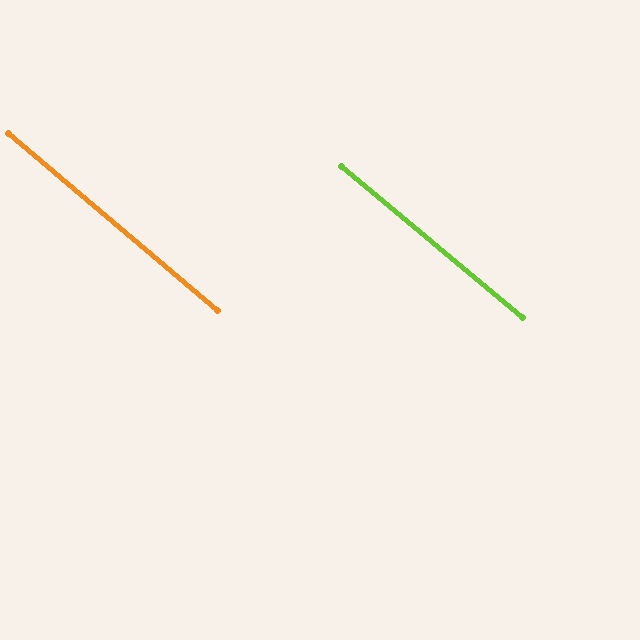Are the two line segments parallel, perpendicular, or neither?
Parallel — their directions differ by only 0.4°.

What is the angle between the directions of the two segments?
Approximately 0 degrees.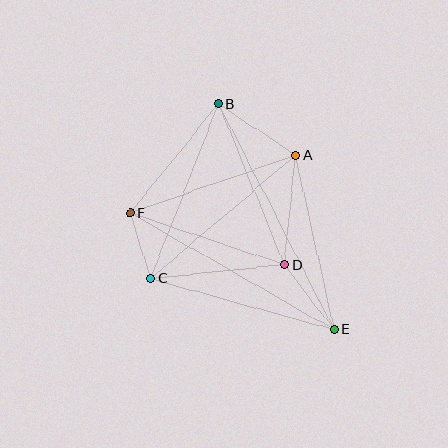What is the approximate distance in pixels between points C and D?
The distance between C and D is approximately 135 pixels.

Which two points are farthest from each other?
Points B and E are farthest from each other.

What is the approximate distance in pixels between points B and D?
The distance between B and D is approximately 174 pixels.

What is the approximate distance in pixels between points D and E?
The distance between D and E is approximately 81 pixels.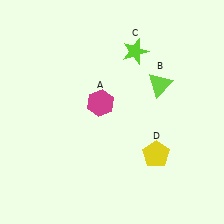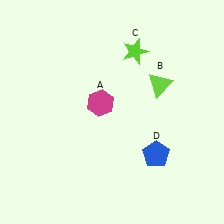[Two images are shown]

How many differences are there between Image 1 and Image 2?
There is 1 difference between the two images.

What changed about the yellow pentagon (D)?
In Image 1, D is yellow. In Image 2, it changed to blue.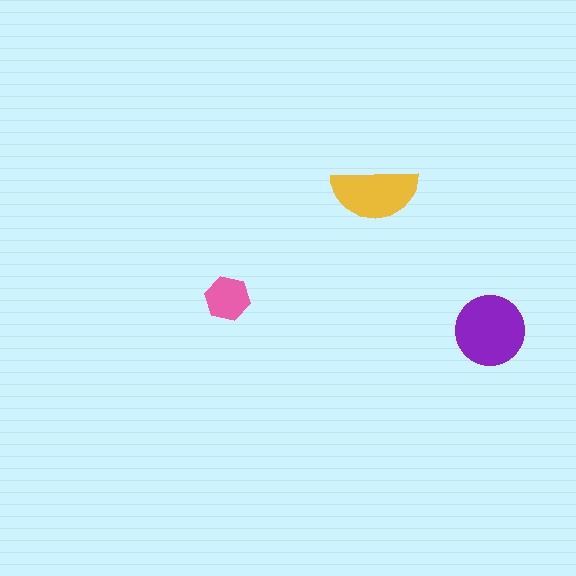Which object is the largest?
The purple circle.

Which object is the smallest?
The pink hexagon.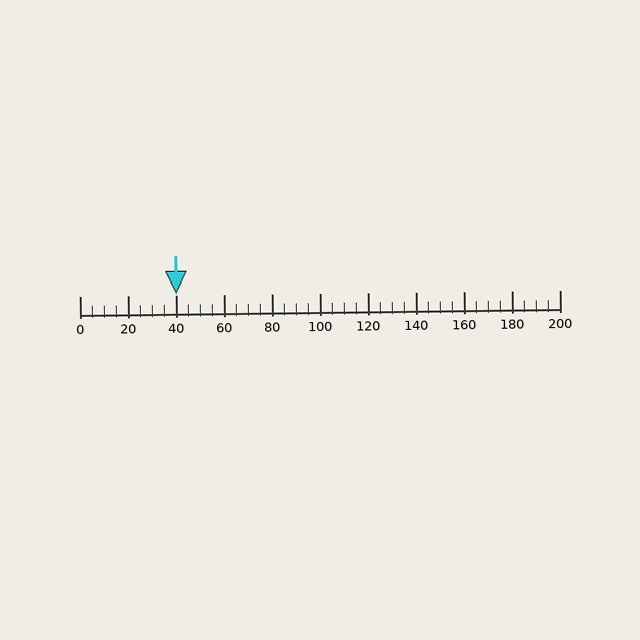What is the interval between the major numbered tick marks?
The major tick marks are spaced 20 units apart.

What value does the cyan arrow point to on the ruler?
The cyan arrow points to approximately 40.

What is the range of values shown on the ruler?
The ruler shows values from 0 to 200.